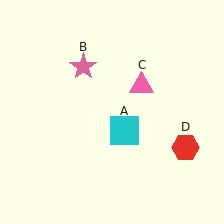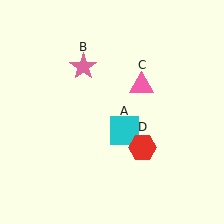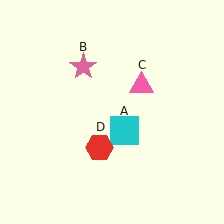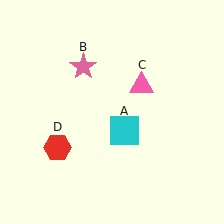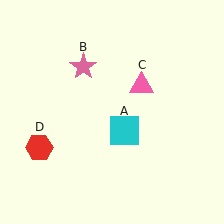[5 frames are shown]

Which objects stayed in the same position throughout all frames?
Cyan square (object A) and pink star (object B) and pink triangle (object C) remained stationary.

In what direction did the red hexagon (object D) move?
The red hexagon (object D) moved left.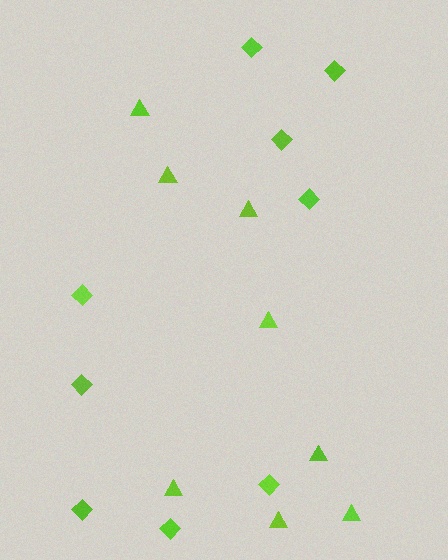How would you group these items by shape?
There are 2 groups: one group of triangles (8) and one group of diamonds (9).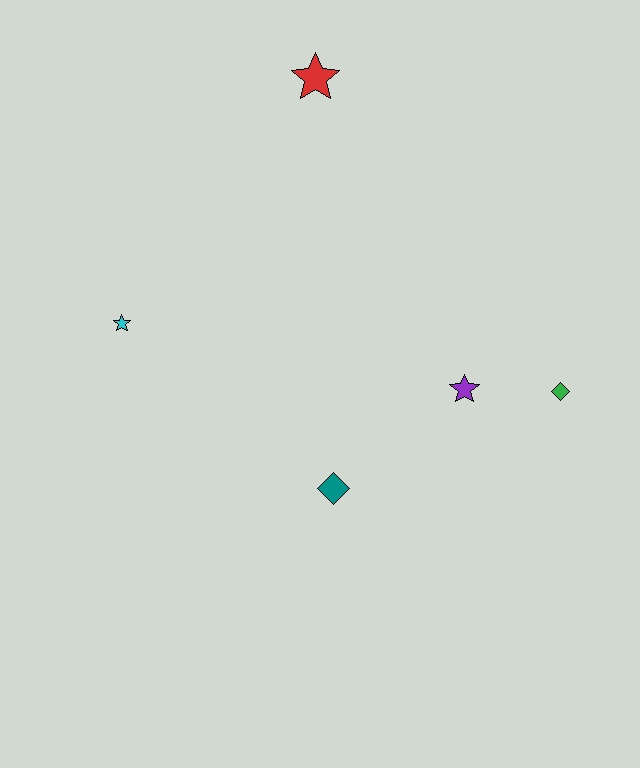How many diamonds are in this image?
There are 2 diamonds.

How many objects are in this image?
There are 5 objects.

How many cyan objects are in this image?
There is 1 cyan object.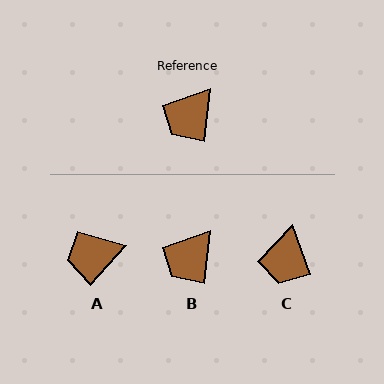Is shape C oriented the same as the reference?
No, it is off by about 27 degrees.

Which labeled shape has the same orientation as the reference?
B.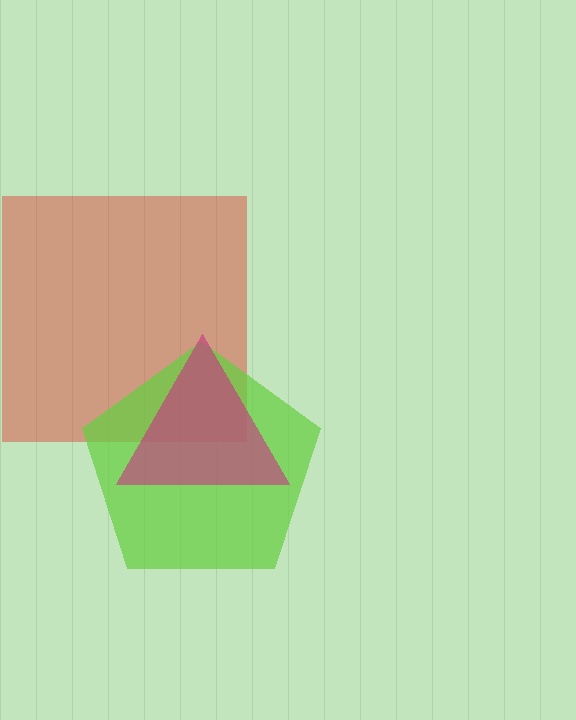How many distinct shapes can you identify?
There are 3 distinct shapes: a red square, a lime pentagon, a magenta triangle.